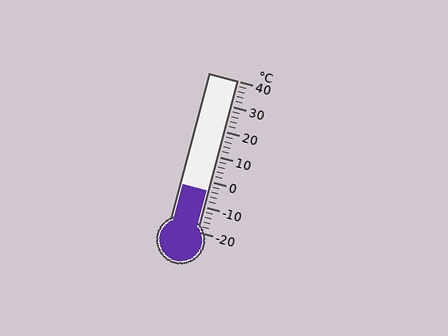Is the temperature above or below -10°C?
The temperature is above -10°C.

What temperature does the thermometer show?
The thermometer shows approximately -4°C.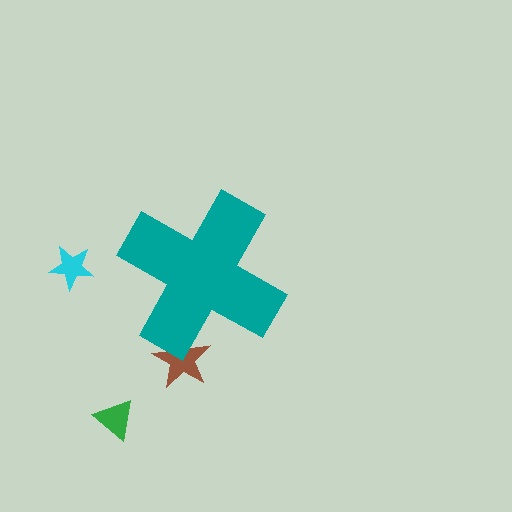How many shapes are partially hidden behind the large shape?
1 shape is partially hidden.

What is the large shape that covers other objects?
A teal cross.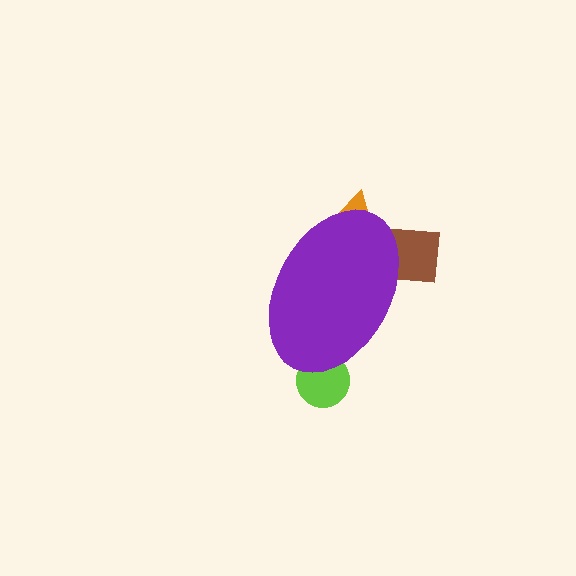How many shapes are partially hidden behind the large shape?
3 shapes are partially hidden.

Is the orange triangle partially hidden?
Yes, the orange triangle is partially hidden behind the purple ellipse.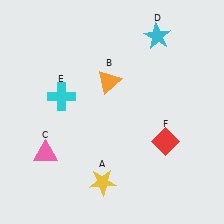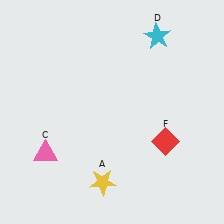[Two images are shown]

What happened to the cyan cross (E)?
The cyan cross (E) was removed in Image 2. It was in the top-left area of Image 1.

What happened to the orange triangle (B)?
The orange triangle (B) was removed in Image 2. It was in the top-left area of Image 1.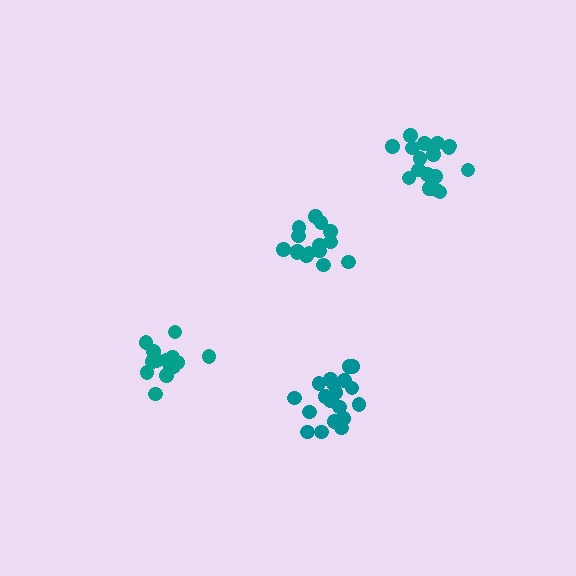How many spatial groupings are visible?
There are 4 spatial groupings.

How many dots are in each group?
Group 1: 20 dots, Group 2: 15 dots, Group 3: 15 dots, Group 4: 17 dots (67 total).